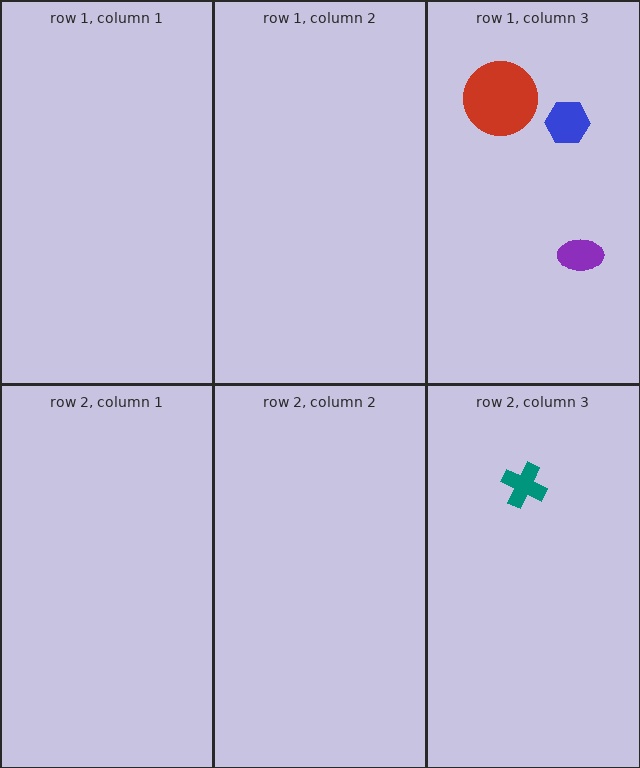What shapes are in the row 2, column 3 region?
The teal cross.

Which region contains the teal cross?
The row 2, column 3 region.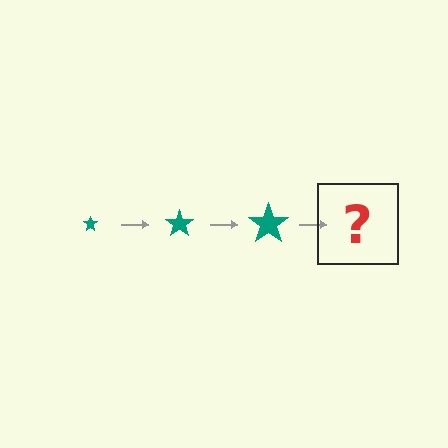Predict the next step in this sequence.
The next step is a teal star, larger than the previous one.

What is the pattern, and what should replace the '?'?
The pattern is that the star gets progressively larger each step. The '?' should be a teal star, larger than the previous one.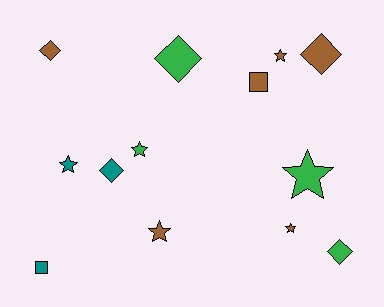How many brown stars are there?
There are 3 brown stars.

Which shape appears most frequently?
Star, with 6 objects.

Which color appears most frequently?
Brown, with 6 objects.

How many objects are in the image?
There are 13 objects.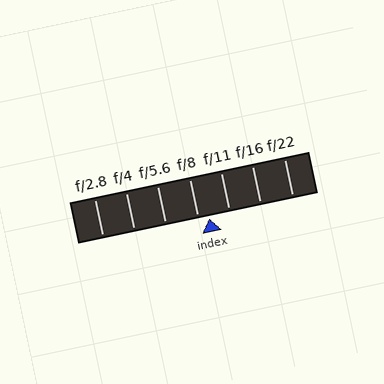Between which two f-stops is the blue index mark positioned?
The index mark is between f/8 and f/11.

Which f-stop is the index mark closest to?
The index mark is closest to f/8.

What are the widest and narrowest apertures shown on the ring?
The widest aperture shown is f/2.8 and the narrowest is f/22.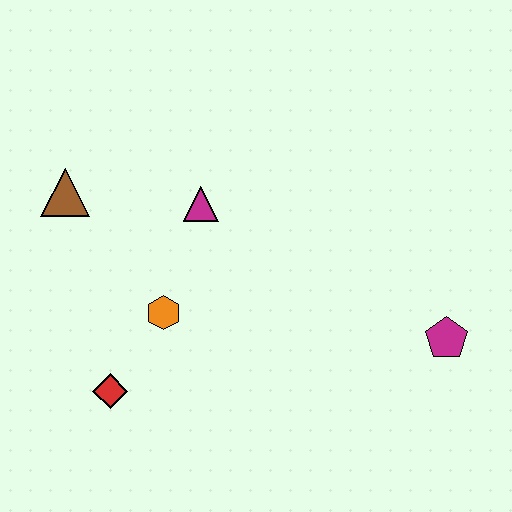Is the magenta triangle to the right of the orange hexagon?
Yes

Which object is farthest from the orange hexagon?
The magenta pentagon is farthest from the orange hexagon.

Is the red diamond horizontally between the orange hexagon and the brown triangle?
Yes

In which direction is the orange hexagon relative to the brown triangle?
The orange hexagon is below the brown triangle.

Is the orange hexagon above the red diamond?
Yes